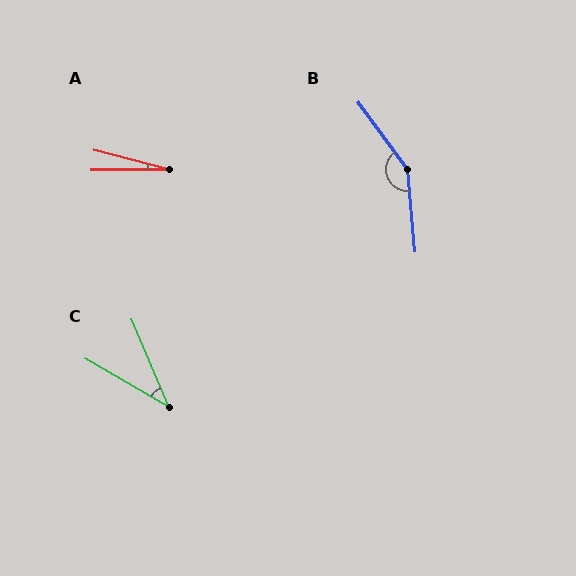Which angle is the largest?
B, at approximately 149 degrees.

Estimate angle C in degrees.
Approximately 37 degrees.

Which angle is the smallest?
A, at approximately 15 degrees.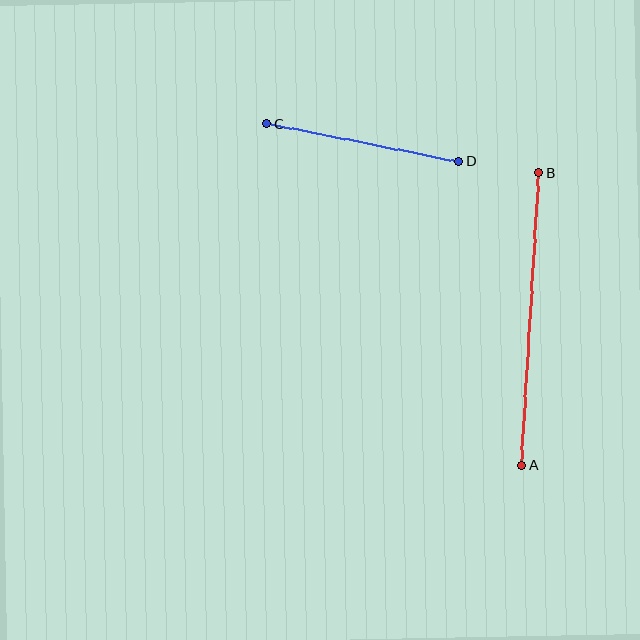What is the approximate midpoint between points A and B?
The midpoint is at approximately (530, 319) pixels.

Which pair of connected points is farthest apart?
Points A and B are farthest apart.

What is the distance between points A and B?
The distance is approximately 294 pixels.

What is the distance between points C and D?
The distance is approximately 195 pixels.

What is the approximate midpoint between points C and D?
The midpoint is at approximately (363, 142) pixels.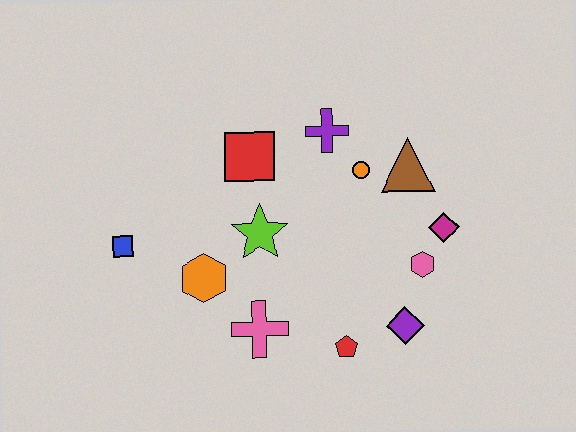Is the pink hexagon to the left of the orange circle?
No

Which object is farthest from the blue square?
The magenta diamond is farthest from the blue square.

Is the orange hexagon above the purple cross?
No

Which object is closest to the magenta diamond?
The pink hexagon is closest to the magenta diamond.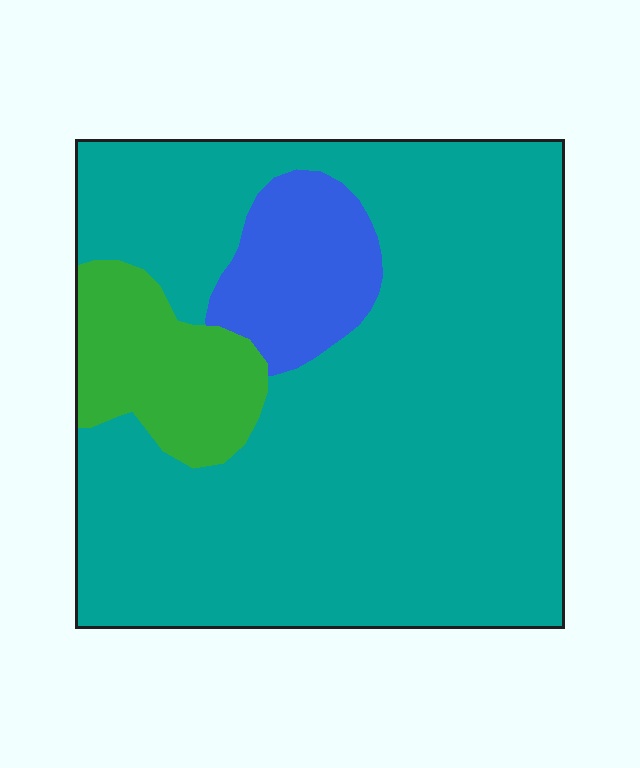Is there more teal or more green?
Teal.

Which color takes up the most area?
Teal, at roughly 80%.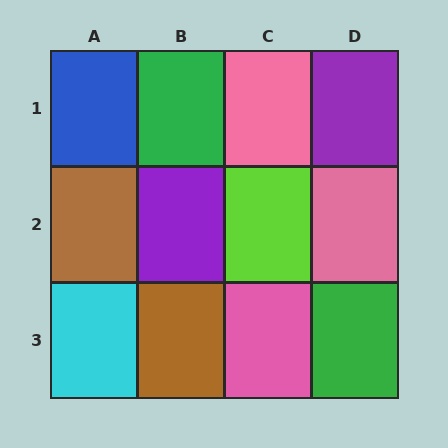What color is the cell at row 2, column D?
Pink.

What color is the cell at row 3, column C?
Pink.